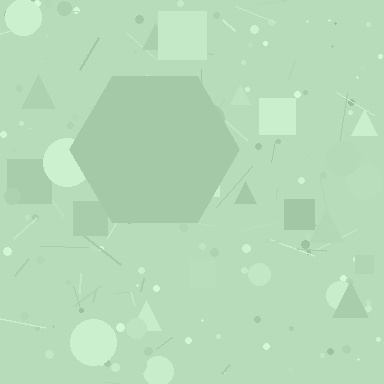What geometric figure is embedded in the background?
A hexagon is embedded in the background.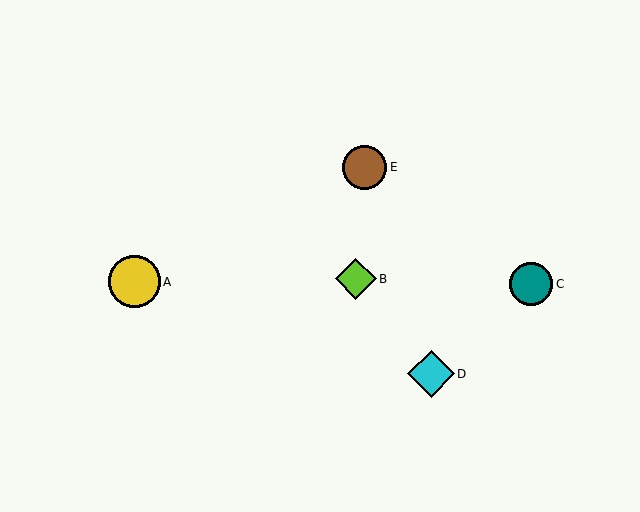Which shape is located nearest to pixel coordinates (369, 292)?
The lime diamond (labeled B) at (356, 279) is nearest to that location.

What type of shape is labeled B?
Shape B is a lime diamond.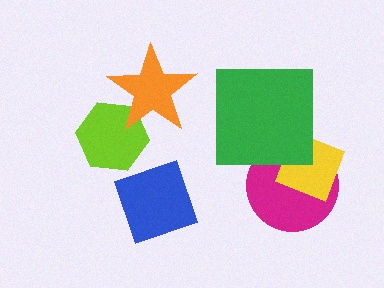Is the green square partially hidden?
No, no other shape covers it.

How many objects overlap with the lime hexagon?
1 object overlaps with the lime hexagon.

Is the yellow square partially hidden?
Yes, it is partially covered by another shape.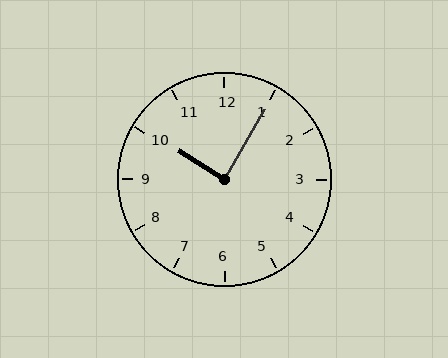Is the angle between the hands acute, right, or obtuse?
It is right.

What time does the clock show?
10:05.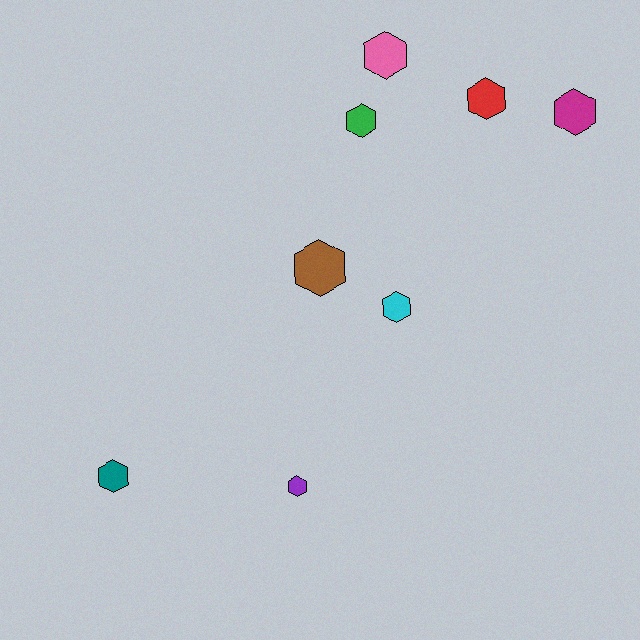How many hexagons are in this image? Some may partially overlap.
There are 8 hexagons.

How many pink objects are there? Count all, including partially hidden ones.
There is 1 pink object.